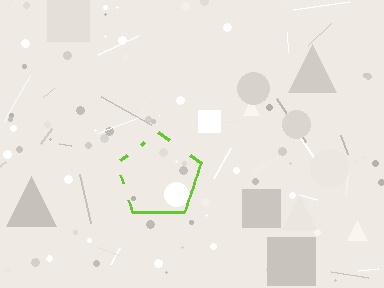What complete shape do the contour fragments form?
The contour fragments form a pentagon.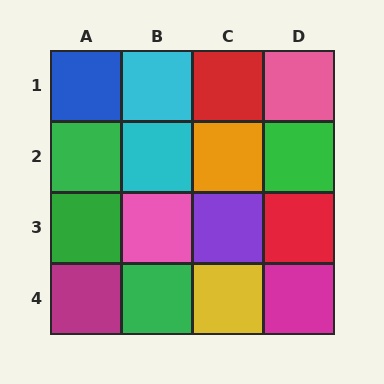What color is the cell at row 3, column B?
Pink.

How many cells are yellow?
1 cell is yellow.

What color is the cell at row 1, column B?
Cyan.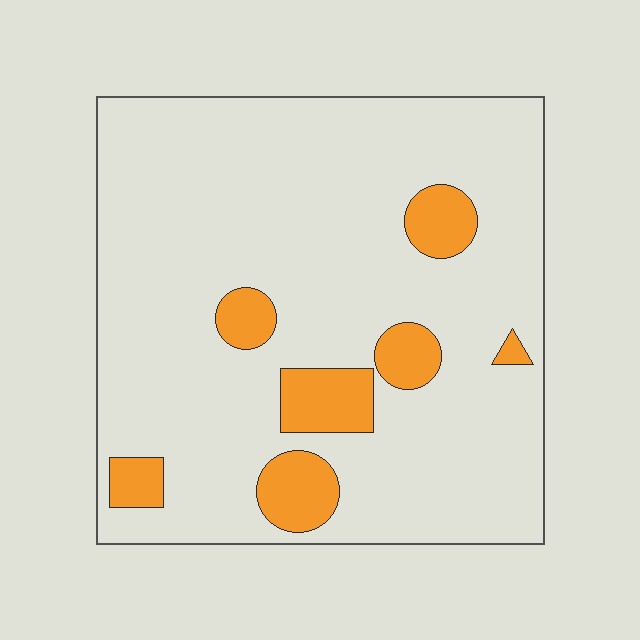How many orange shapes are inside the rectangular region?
7.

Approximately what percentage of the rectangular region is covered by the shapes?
Approximately 15%.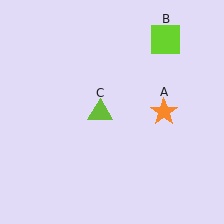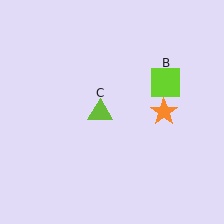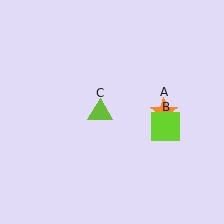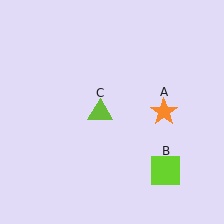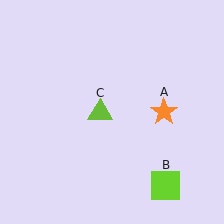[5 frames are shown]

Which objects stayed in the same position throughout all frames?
Orange star (object A) and lime triangle (object C) remained stationary.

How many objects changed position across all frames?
1 object changed position: lime square (object B).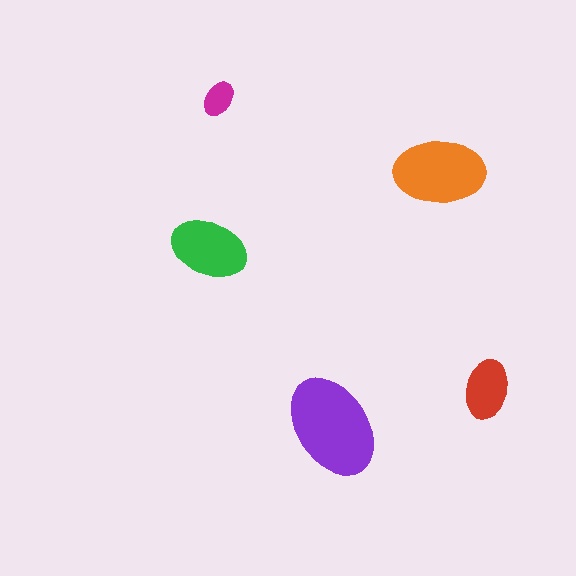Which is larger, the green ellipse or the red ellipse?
The green one.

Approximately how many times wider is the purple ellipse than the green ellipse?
About 1.5 times wider.